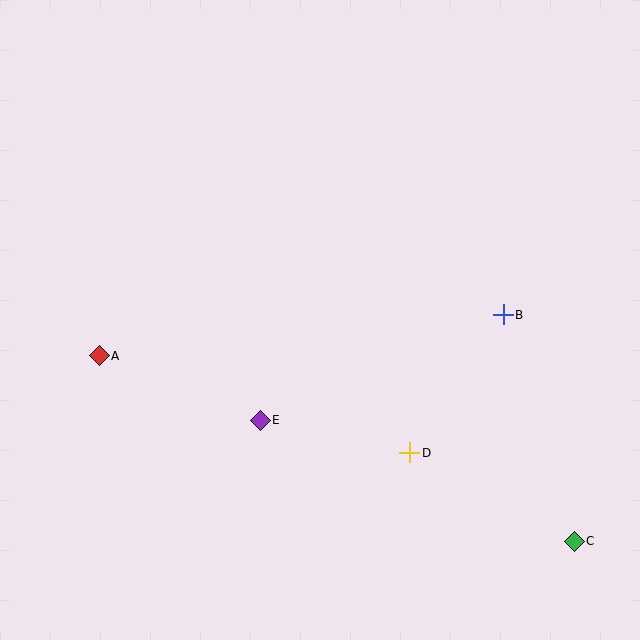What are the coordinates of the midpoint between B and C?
The midpoint between B and C is at (539, 428).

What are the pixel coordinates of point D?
Point D is at (410, 453).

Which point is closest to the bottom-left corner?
Point A is closest to the bottom-left corner.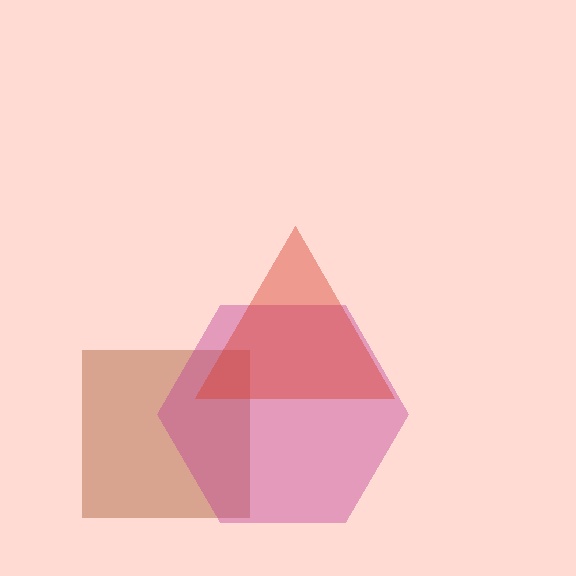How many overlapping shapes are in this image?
There are 3 overlapping shapes in the image.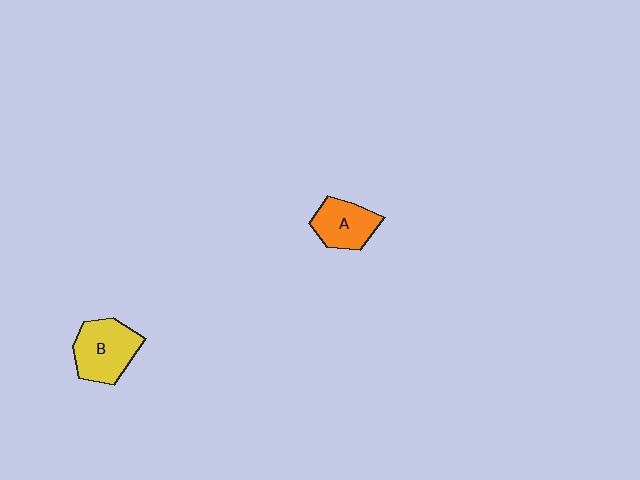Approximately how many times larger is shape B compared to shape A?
Approximately 1.3 times.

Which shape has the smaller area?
Shape A (orange).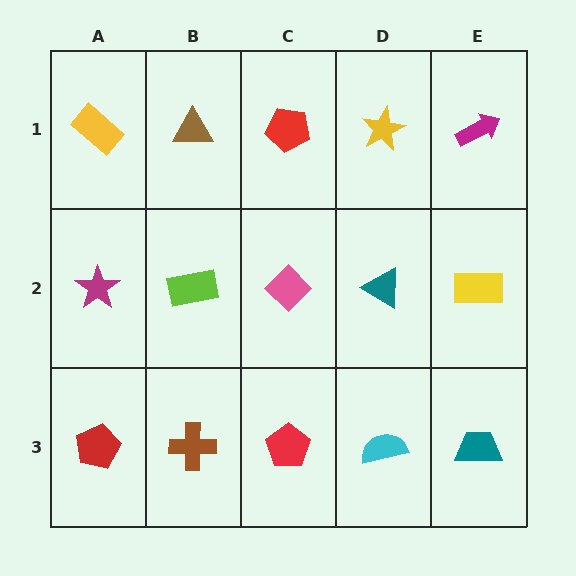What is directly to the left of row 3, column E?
A cyan semicircle.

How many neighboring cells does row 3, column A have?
2.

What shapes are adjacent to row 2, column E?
A magenta arrow (row 1, column E), a teal trapezoid (row 3, column E), a teal triangle (row 2, column D).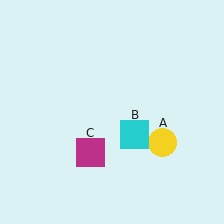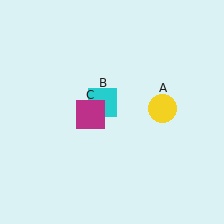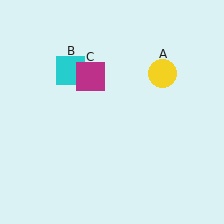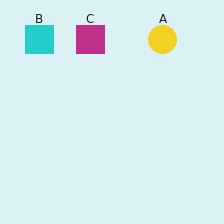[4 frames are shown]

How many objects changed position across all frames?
3 objects changed position: yellow circle (object A), cyan square (object B), magenta square (object C).